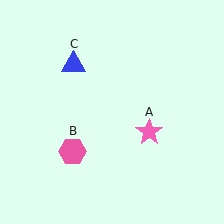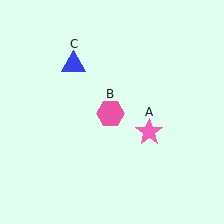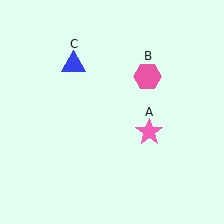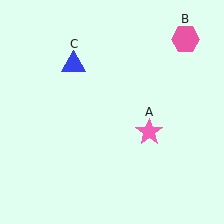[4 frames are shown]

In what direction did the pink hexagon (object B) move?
The pink hexagon (object B) moved up and to the right.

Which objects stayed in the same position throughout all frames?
Pink star (object A) and blue triangle (object C) remained stationary.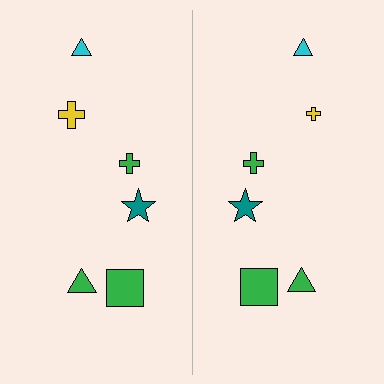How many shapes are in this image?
There are 12 shapes in this image.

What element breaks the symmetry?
The yellow cross on the right side has a different size than its mirror counterpart.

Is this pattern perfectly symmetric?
No, the pattern is not perfectly symmetric. The yellow cross on the right side has a different size than its mirror counterpart.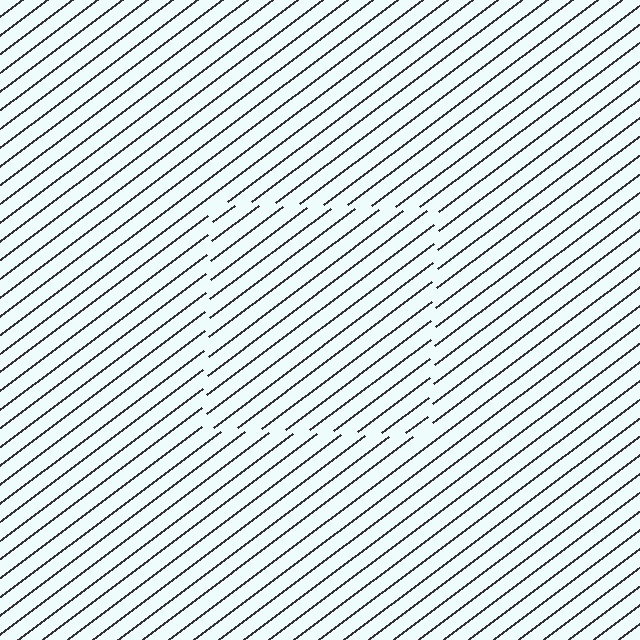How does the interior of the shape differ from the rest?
The interior of the shape contains the same grating, shifted by half a period — the contour is defined by the phase discontinuity where line-ends from the inner and outer gratings abut.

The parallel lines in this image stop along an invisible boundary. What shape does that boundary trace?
An illusory square. The interior of the shape contains the same grating, shifted by half a period — the contour is defined by the phase discontinuity where line-ends from the inner and outer gratings abut.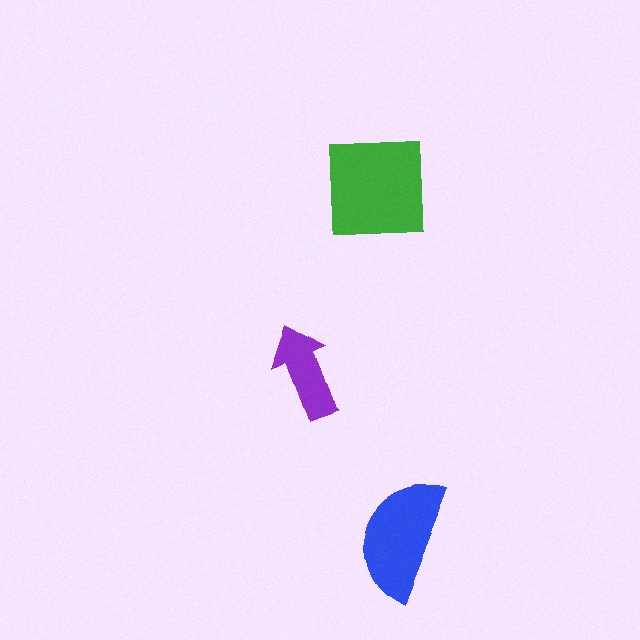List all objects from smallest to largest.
The purple arrow, the blue semicircle, the green square.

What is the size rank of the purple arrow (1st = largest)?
3rd.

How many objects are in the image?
There are 3 objects in the image.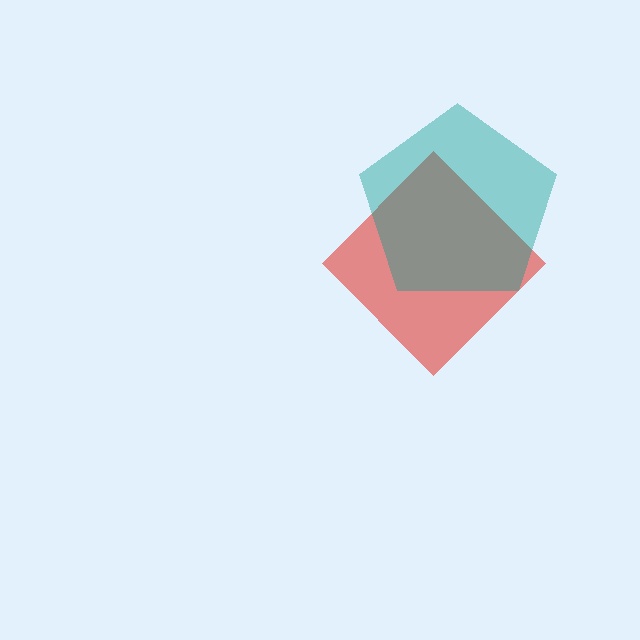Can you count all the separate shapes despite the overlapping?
Yes, there are 2 separate shapes.